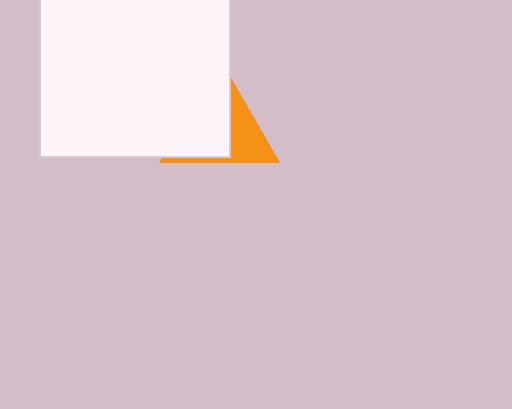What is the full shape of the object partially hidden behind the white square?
The partially hidden object is an orange triangle.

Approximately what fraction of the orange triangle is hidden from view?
Roughly 61% of the orange triangle is hidden behind the white square.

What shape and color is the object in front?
The object in front is a white square.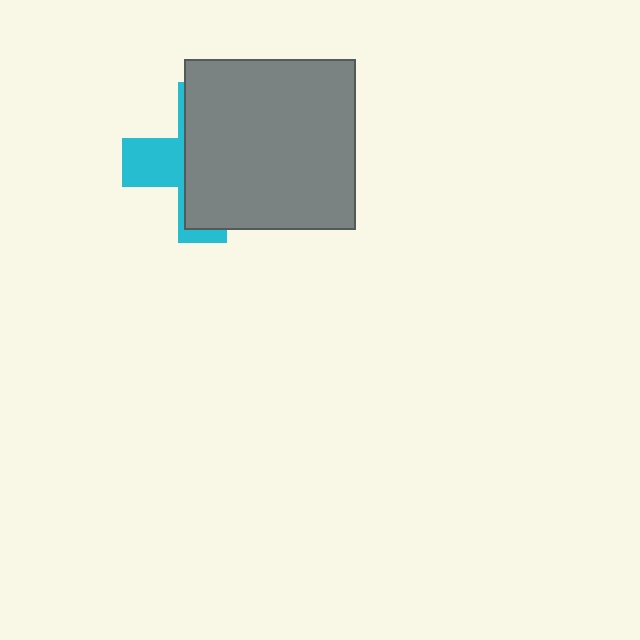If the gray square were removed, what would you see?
You would see the complete cyan cross.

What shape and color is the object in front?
The object in front is a gray square.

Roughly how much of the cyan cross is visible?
A small part of it is visible (roughly 32%).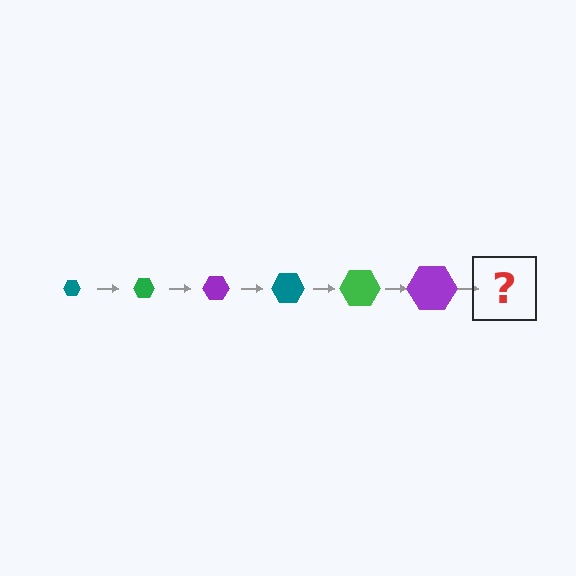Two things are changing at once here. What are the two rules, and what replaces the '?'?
The two rules are that the hexagon grows larger each step and the color cycles through teal, green, and purple. The '?' should be a teal hexagon, larger than the previous one.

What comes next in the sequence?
The next element should be a teal hexagon, larger than the previous one.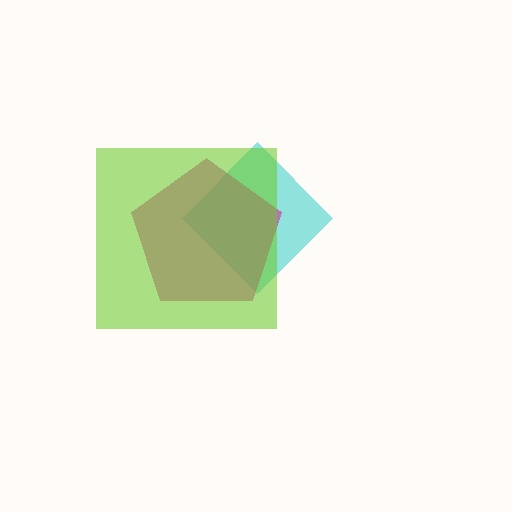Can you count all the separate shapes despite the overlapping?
Yes, there are 3 separate shapes.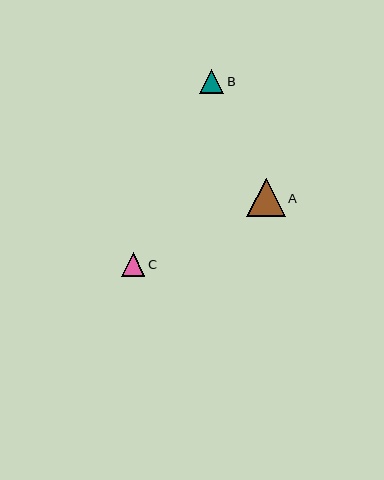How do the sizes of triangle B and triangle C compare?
Triangle B and triangle C are approximately the same size.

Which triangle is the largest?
Triangle A is the largest with a size of approximately 38 pixels.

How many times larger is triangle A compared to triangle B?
Triangle A is approximately 1.6 times the size of triangle B.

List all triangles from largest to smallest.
From largest to smallest: A, B, C.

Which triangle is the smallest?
Triangle C is the smallest with a size of approximately 24 pixels.